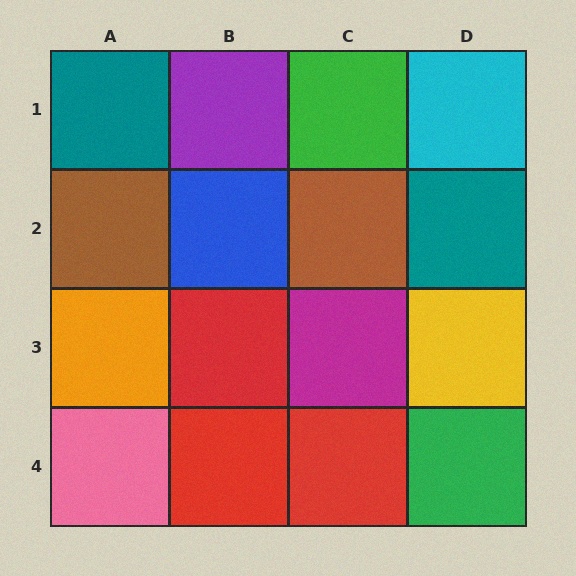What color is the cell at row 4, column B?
Red.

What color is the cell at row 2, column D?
Teal.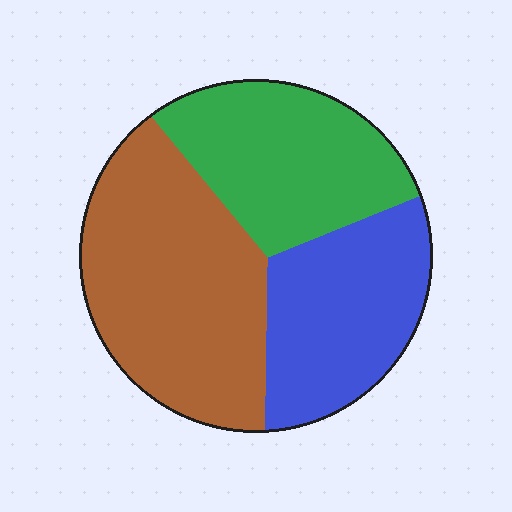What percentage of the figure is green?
Green takes up about one third (1/3) of the figure.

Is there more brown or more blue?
Brown.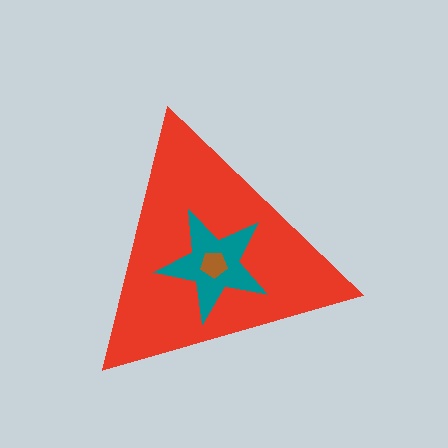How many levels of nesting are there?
3.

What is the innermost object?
The brown pentagon.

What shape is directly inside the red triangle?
The teal star.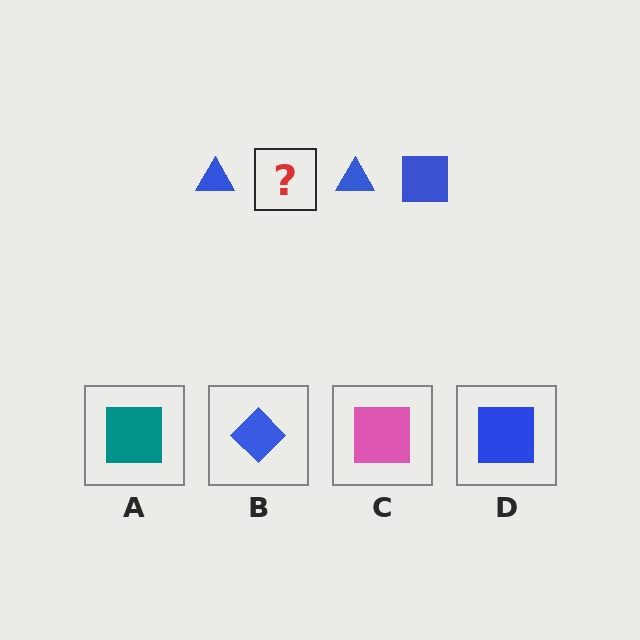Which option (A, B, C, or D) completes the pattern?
D.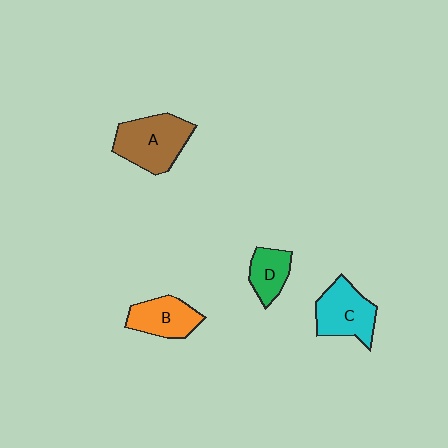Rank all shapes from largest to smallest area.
From largest to smallest: A (brown), C (cyan), B (orange), D (green).